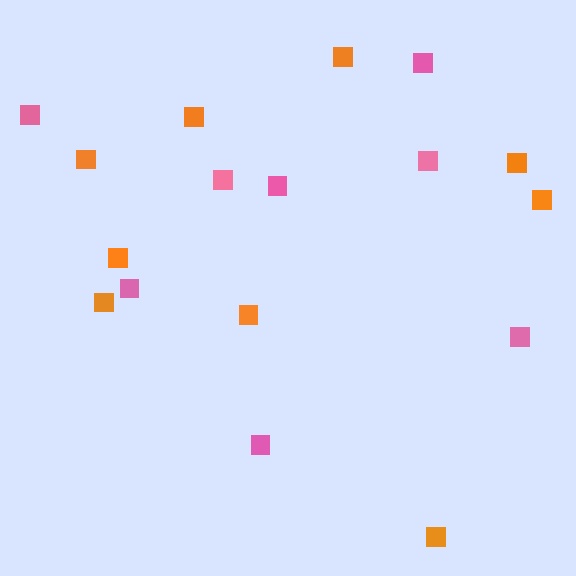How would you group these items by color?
There are 2 groups: one group of orange squares (9) and one group of pink squares (8).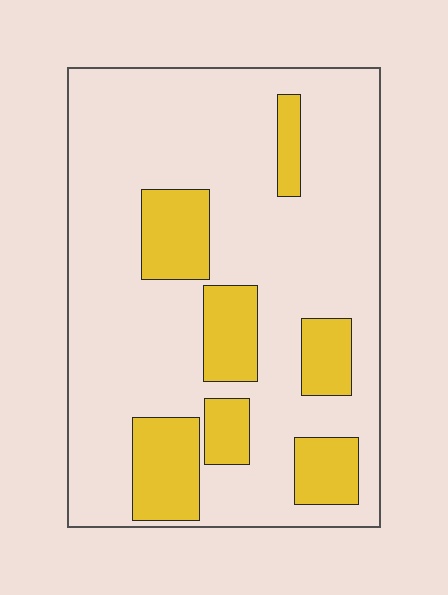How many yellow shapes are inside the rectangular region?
7.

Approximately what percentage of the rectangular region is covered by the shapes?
Approximately 25%.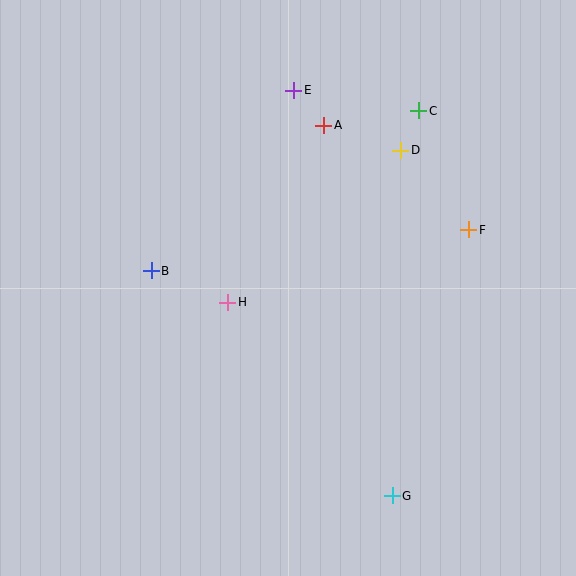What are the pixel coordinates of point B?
Point B is at (151, 271).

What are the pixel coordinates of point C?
Point C is at (419, 111).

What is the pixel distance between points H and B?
The distance between H and B is 83 pixels.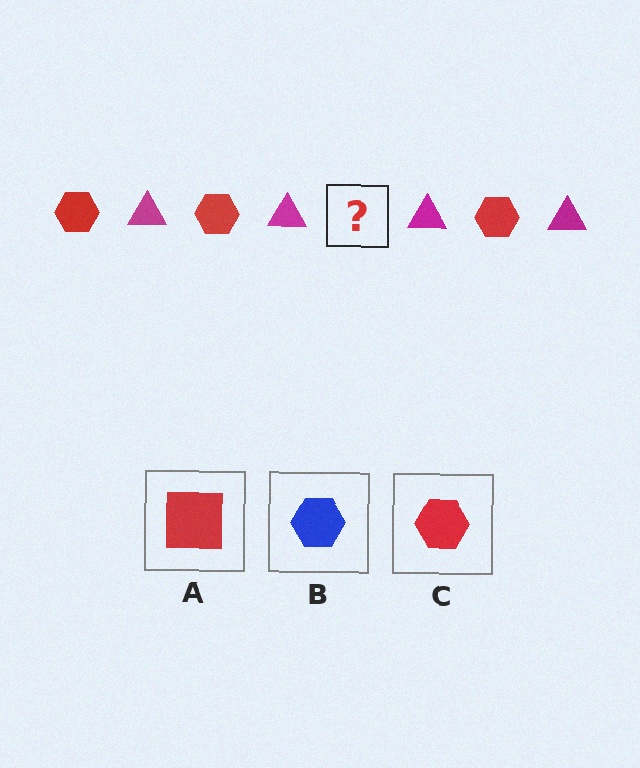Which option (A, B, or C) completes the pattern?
C.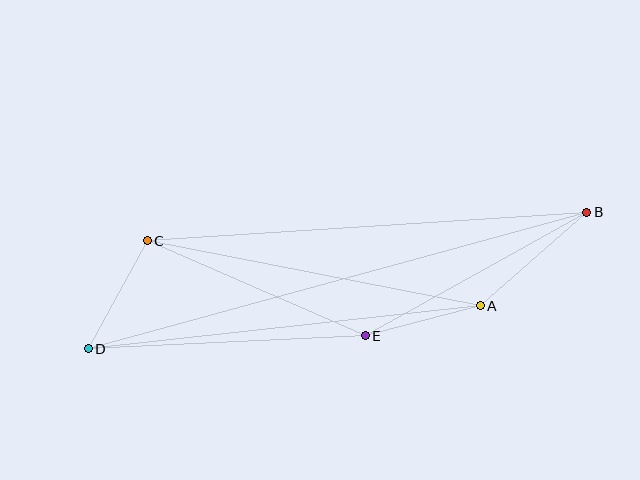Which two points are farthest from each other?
Points B and D are farthest from each other.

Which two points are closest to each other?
Points A and E are closest to each other.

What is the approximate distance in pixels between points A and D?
The distance between A and D is approximately 394 pixels.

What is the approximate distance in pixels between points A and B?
The distance between A and B is approximately 142 pixels.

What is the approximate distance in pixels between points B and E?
The distance between B and E is approximately 254 pixels.